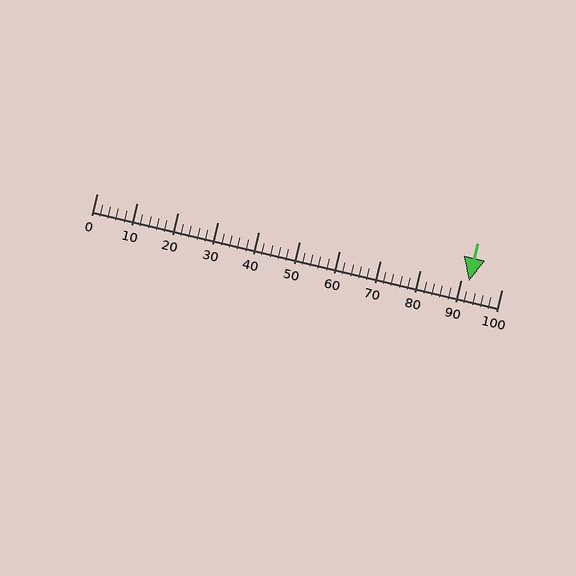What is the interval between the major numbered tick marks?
The major tick marks are spaced 10 units apart.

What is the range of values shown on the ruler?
The ruler shows values from 0 to 100.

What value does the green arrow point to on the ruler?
The green arrow points to approximately 92.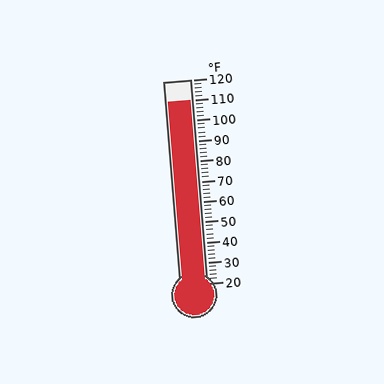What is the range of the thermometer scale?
The thermometer scale ranges from 20°F to 120°F.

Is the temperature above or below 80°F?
The temperature is above 80°F.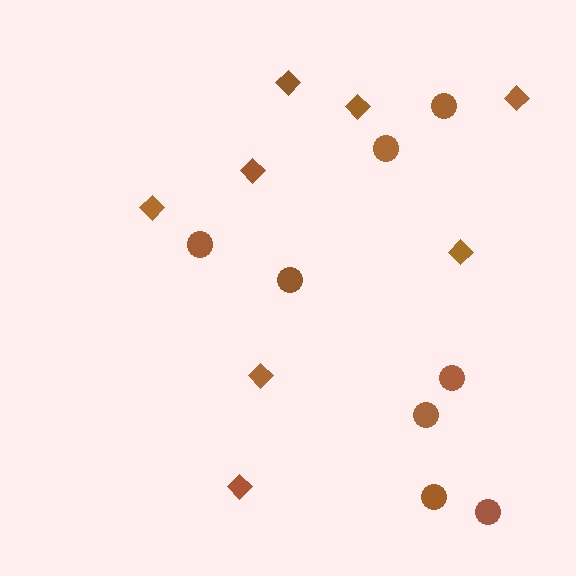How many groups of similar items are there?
There are 2 groups: one group of diamonds (8) and one group of circles (8).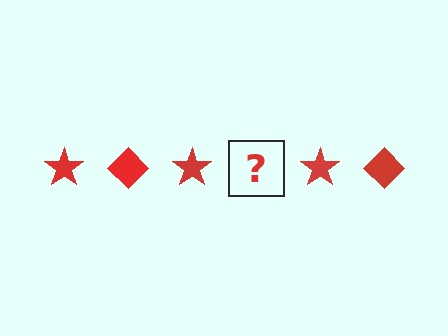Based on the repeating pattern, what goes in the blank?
The blank should be a red diamond.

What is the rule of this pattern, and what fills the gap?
The rule is that the pattern cycles through star, diamond shapes in red. The gap should be filled with a red diamond.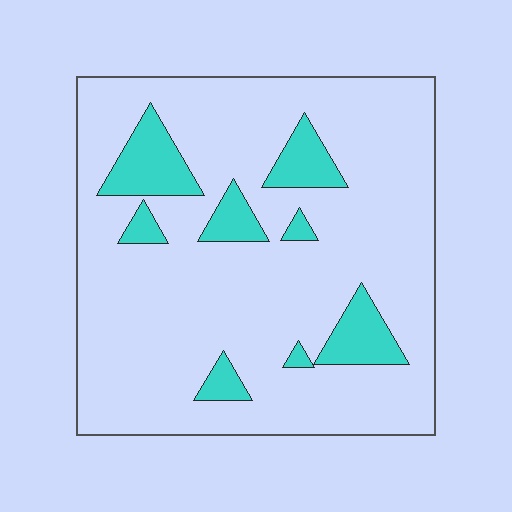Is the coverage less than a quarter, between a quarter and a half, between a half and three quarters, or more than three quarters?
Less than a quarter.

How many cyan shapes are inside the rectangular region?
8.